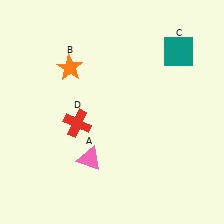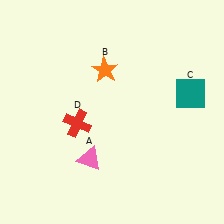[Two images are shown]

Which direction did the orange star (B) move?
The orange star (B) moved right.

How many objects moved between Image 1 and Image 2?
2 objects moved between the two images.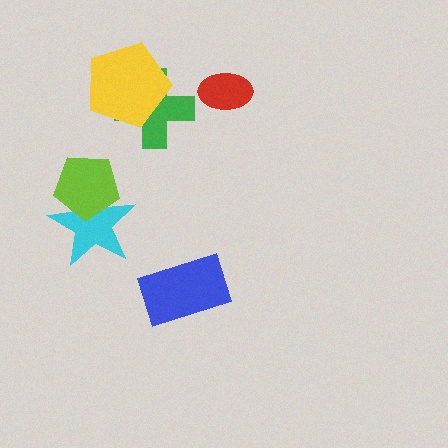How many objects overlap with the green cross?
1 object overlaps with the green cross.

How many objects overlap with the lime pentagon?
1 object overlaps with the lime pentagon.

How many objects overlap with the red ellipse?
0 objects overlap with the red ellipse.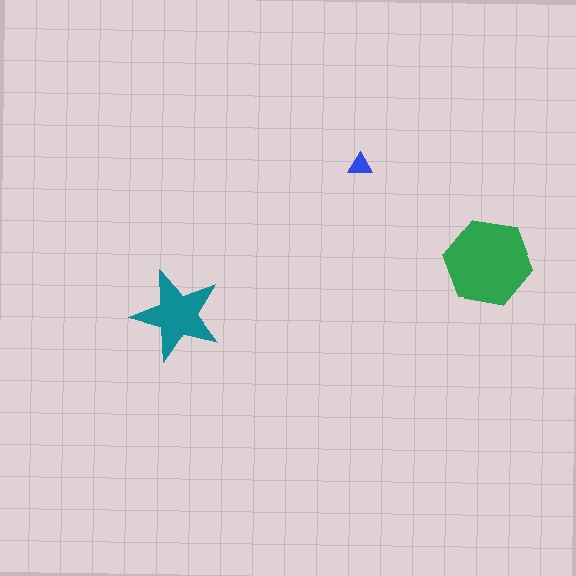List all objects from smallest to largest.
The blue triangle, the teal star, the green hexagon.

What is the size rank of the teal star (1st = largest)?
2nd.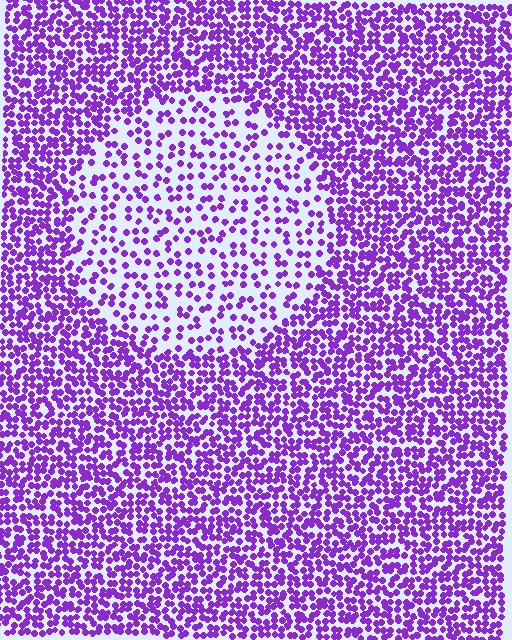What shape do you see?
I see a circle.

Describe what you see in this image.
The image contains small purple elements arranged at two different densities. A circle-shaped region is visible where the elements are less densely packed than the surrounding area.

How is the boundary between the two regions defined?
The boundary is defined by a change in element density (approximately 2.2x ratio). All elements are the same color, size, and shape.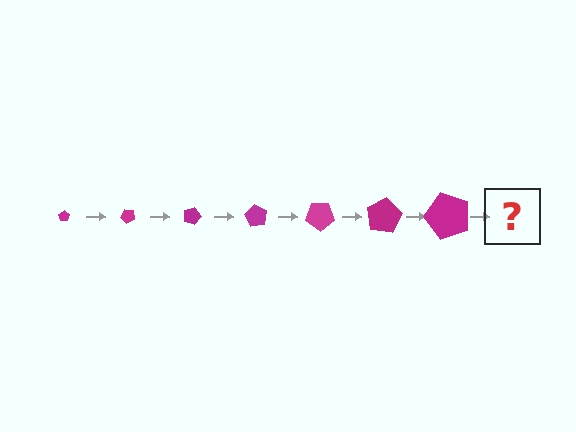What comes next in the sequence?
The next element should be a pentagon, larger than the previous one and rotated 315 degrees from the start.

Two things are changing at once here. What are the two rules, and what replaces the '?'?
The two rules are that the pentagon grows larger each step and it rotates 45 degrees each step. The '?' should be a pentagon, larger than the previous one and rotated 315 degrees from the start.